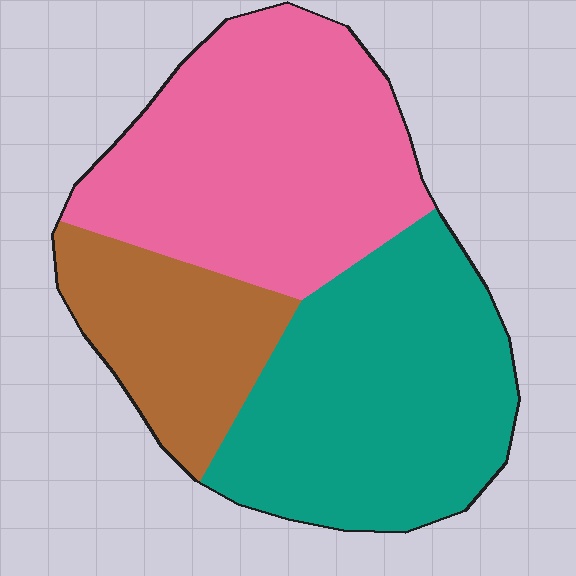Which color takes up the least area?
Brown, at roughly 20%.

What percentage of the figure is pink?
Pink takes up about two fifths (2/5) of the figure.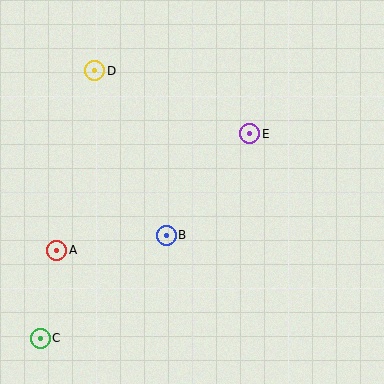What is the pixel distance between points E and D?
The distance between E and D is 168 pixels.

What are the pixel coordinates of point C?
Point C is at (40, 338).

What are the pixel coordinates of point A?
Point A is at (57, 250).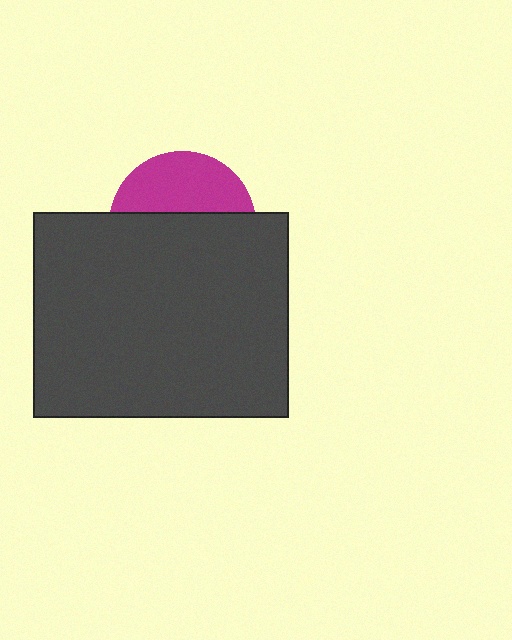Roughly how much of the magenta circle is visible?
A small part of it is visible (roughly 38%).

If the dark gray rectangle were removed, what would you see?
You would see the complete magenta circle.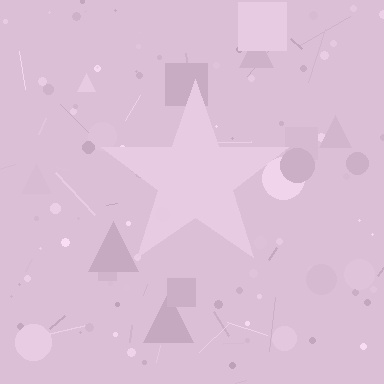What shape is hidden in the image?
A star is hidden in the image.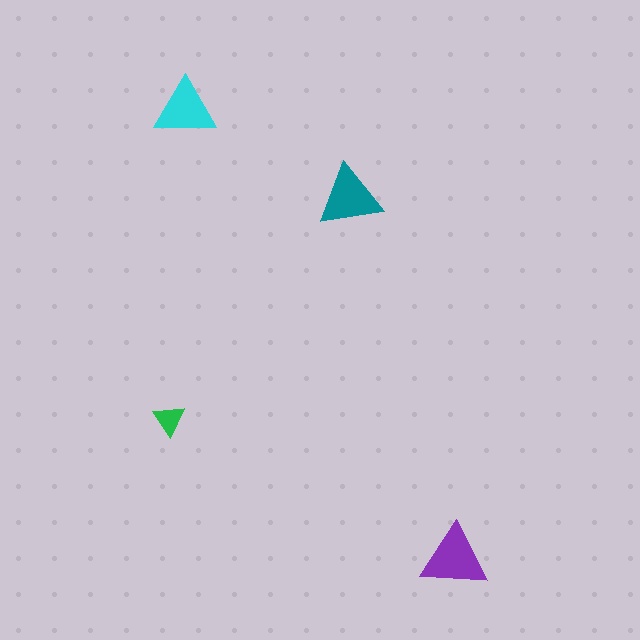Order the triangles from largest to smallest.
the purple one, the teal one, the cyan one, the green one.